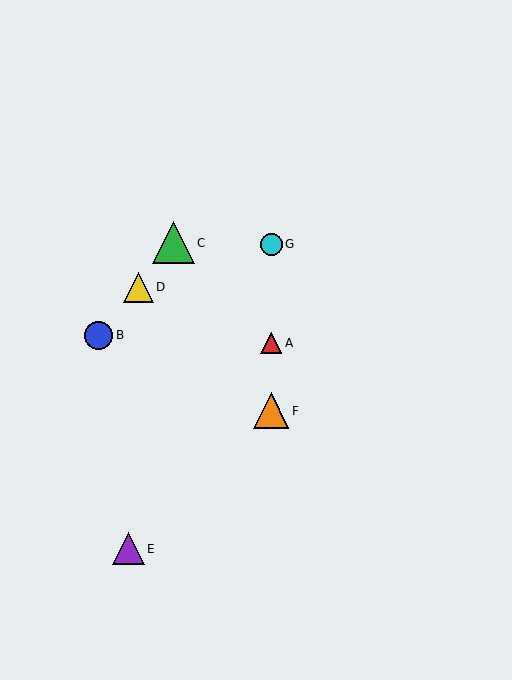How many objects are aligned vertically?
3 objects (A, F, G) are aligned vertically.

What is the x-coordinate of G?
Object G is at x≈271.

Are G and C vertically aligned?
No, G is at x≈271 and C is at x≈173.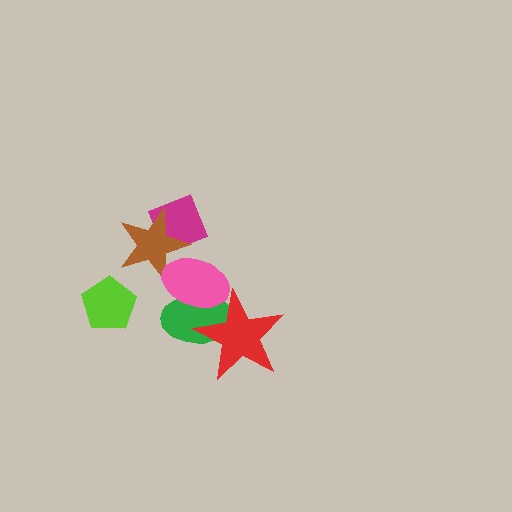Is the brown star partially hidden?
Yes, it is partially covered by another shape.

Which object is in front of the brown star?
The pink ellipse is in front of the brown star.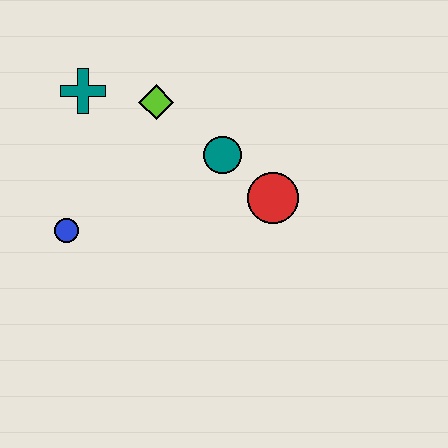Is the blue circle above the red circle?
No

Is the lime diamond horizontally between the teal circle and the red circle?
No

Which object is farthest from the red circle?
The teal cross is farthest from the red circle.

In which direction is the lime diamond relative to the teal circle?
The lime diamond is to the left of the teal circle.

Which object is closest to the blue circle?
The teal cross is closest to the blue circle.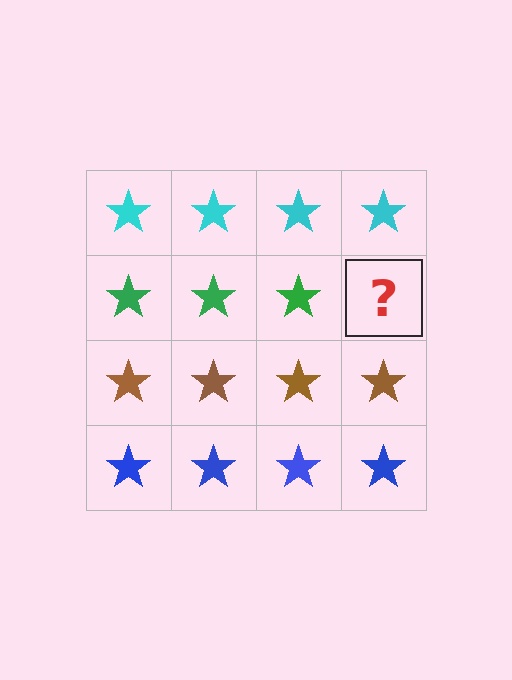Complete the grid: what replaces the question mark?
The question mark should be replaced with a green star.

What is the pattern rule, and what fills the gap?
The rule is that each row has a consistent color. The gap should be filled with a green star.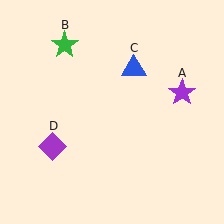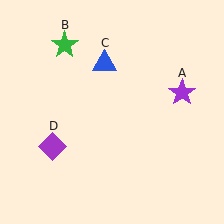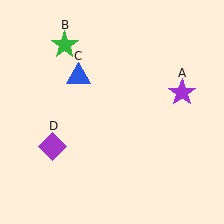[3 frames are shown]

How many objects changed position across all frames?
1 object changed position: blue triangle (object C).